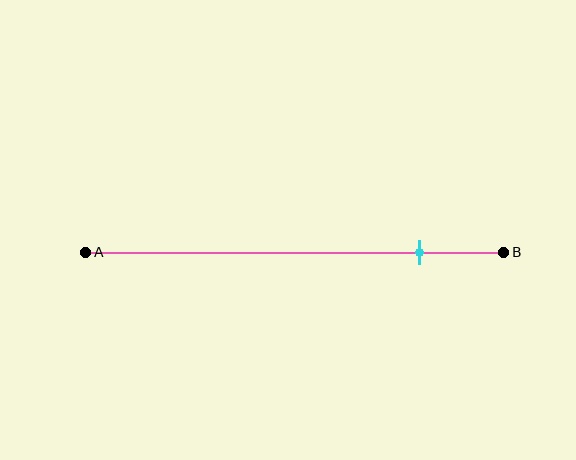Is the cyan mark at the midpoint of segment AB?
No, the mark is at about 80% from A, not at the 50% midpoint.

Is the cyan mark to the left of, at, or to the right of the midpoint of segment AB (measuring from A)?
The cyan mark is to the right of the midpoint of segment AB.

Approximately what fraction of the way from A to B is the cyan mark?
The cyan mark is approximately 80% of the way from A to B.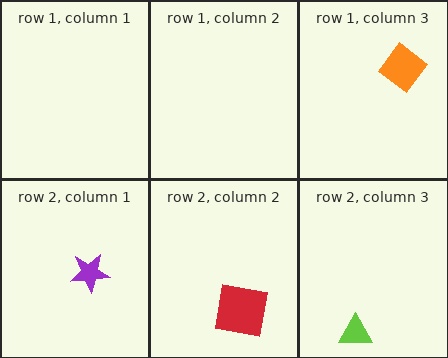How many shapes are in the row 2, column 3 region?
1.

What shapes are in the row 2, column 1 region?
The purple star.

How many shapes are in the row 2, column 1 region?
1.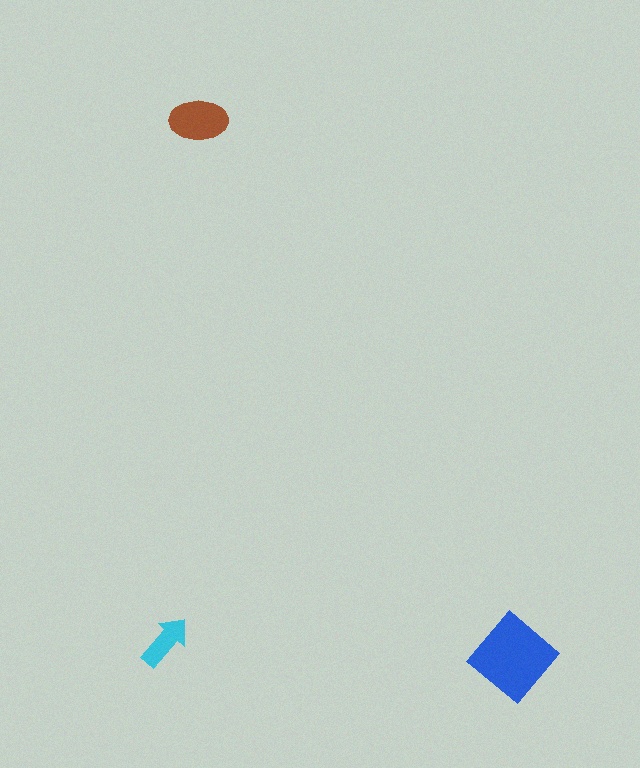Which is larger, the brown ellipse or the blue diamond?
The blue diamond.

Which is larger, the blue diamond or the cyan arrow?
The blue diamond.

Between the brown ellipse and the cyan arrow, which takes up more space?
The brown ellipse.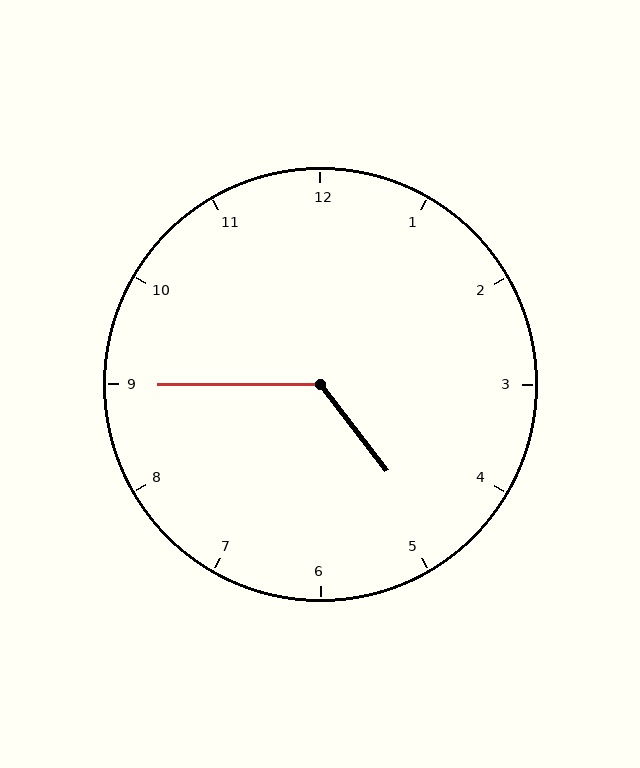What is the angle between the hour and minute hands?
Approximately 128 degrees.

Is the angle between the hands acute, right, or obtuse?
It is obtuse.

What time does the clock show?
4:45.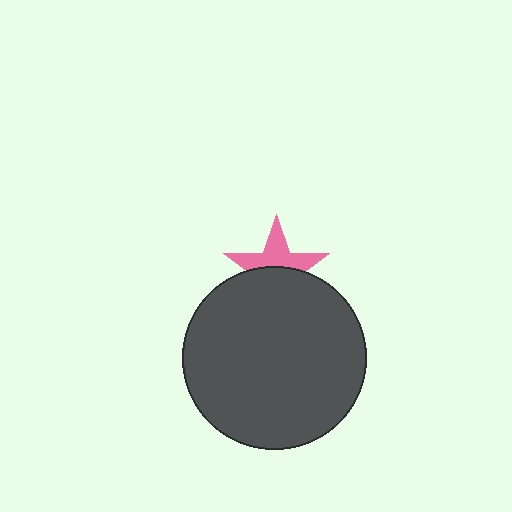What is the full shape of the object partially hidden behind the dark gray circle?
The partially hidden object is a pink star.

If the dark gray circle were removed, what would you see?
You would see the complete pink star.